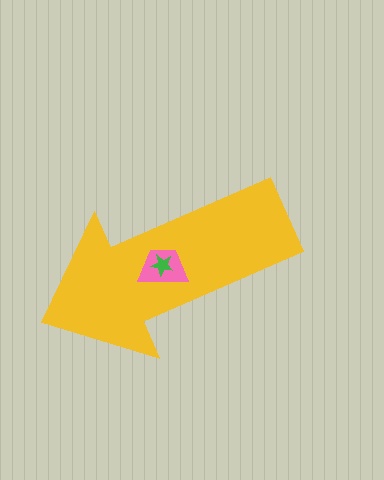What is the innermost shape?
The green star.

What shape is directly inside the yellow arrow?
The pink trapezoid.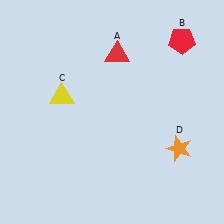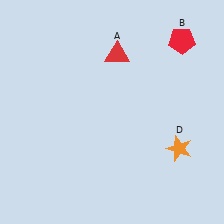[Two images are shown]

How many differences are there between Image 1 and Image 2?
There is 1 difference between the two images.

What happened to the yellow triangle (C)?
The yellow triangle (C) was removed in Image 2. It was in the top-left area of Image 1.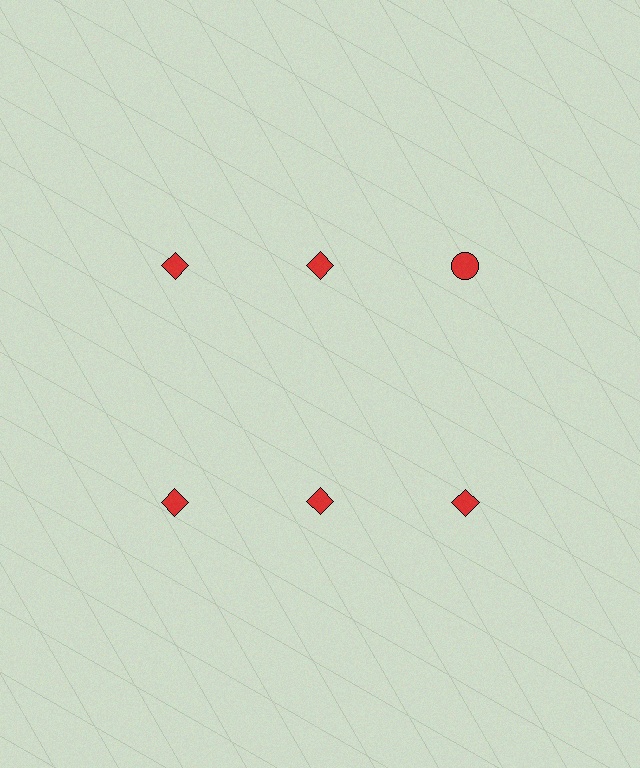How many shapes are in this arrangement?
There are 6 shapes arranged in a grid pattern.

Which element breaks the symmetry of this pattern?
The red circle in the top row, center column breaks the symmetry. All other shapes are red diamonds.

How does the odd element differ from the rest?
It has a different shape: circle instead of diamond.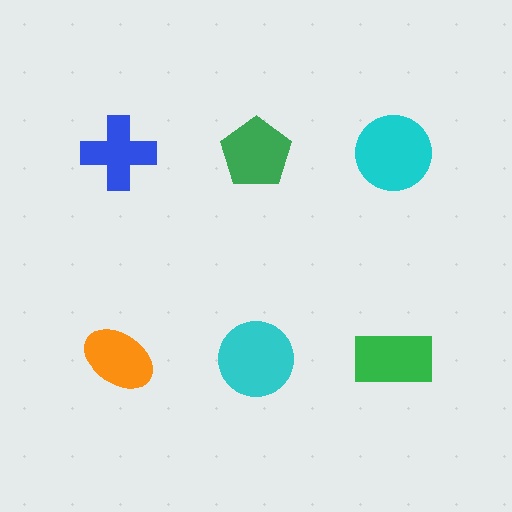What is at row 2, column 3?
A green rectangle.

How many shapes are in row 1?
3 shapes.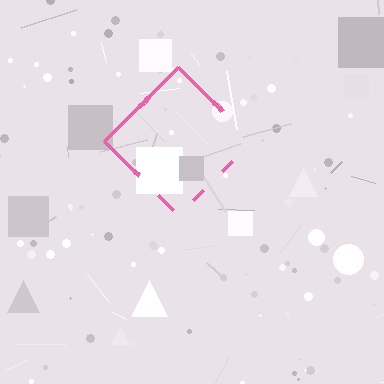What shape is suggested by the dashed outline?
The dashed outline suggests a diamond.